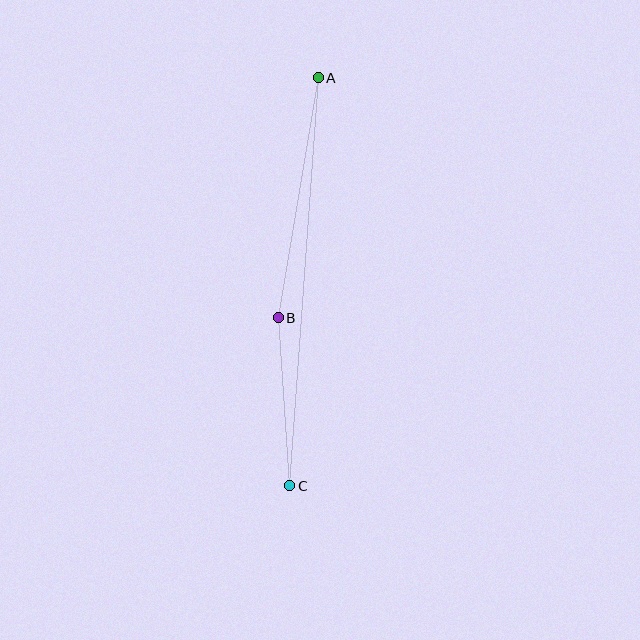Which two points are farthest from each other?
Points A and C are farthest from each other.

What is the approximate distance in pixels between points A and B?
The distance between A and B is approximately 243 pixels.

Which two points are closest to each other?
Points B and C are closest to each other.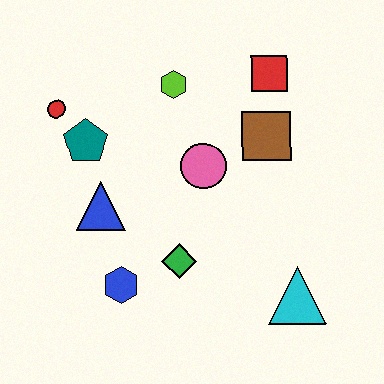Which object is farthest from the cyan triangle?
The red circle is farthest from the cyan triangle.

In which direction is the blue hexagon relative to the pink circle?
The blue hexagon is below the pink circle.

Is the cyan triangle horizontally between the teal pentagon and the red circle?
No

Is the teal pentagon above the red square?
No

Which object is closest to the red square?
The brown square is closest to the red square.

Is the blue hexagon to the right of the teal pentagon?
Yes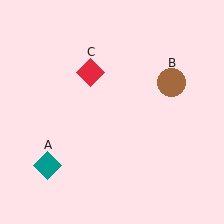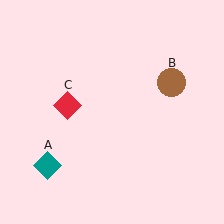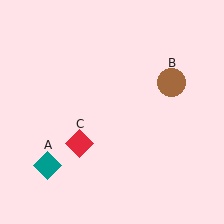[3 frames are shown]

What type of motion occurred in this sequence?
The red diamond (object C) rotated counterclockwise around the center of the scene.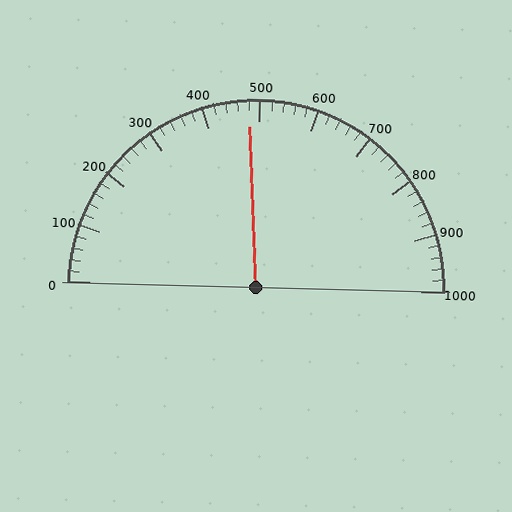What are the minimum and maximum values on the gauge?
The gauge ranges from 0 to 1000.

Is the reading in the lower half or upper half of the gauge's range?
The reading is in the lower half of the range (0 to 1000).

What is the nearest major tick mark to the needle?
The nearest major tick mark is 500.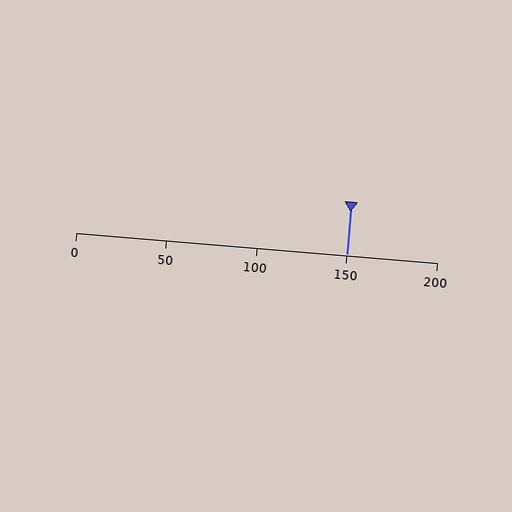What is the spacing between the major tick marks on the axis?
The major ticks are spaced 50 apart.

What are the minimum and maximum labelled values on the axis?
The axis runs from 0 to 200.